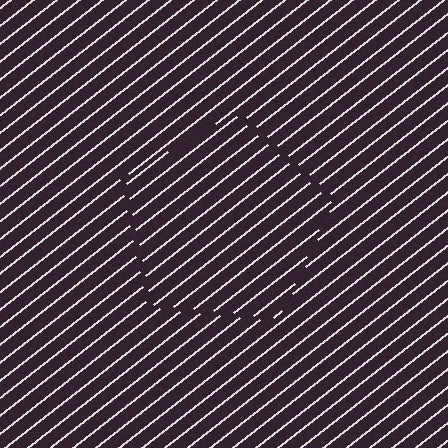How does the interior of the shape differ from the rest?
The interior of the shape contains the same grating, shifted by half a period — the contour is defined by the phase discontinuity where line-ends from the inner and outer gratings abut.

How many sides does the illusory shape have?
5 sides — the line-ends trace a pentagon.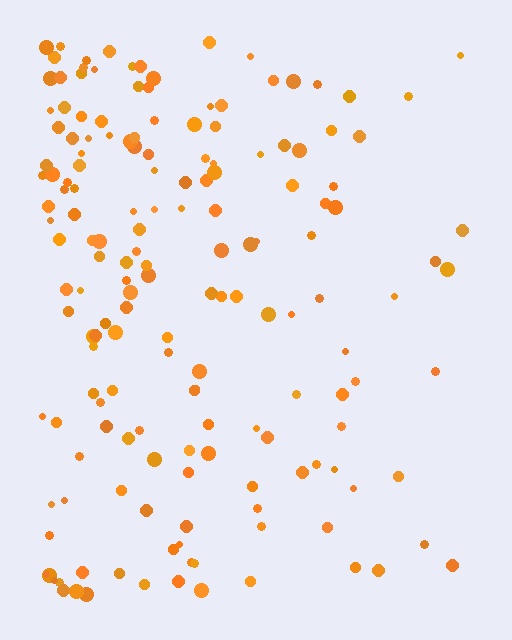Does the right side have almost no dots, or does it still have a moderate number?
Still a moderate number, just noticeably fewer than the left.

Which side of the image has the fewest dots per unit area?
The right.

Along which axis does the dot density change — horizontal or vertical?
Horizontal.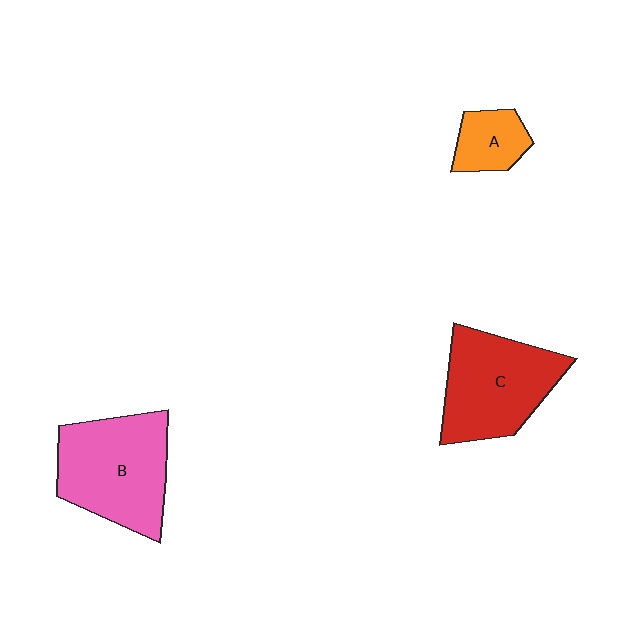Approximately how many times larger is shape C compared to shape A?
Approximately 2.6 times.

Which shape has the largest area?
Shape B (pink).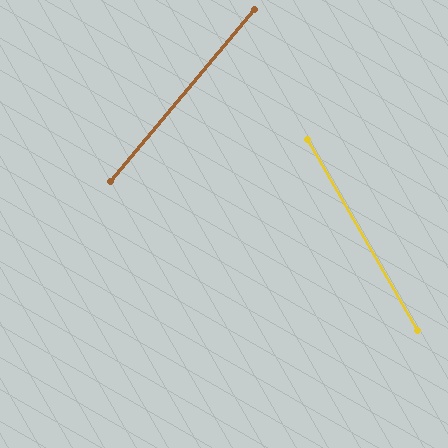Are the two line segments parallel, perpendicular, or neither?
Neither parallel nor perpendicular — they differ by about 70°.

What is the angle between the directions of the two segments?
Approximately 70 degrees.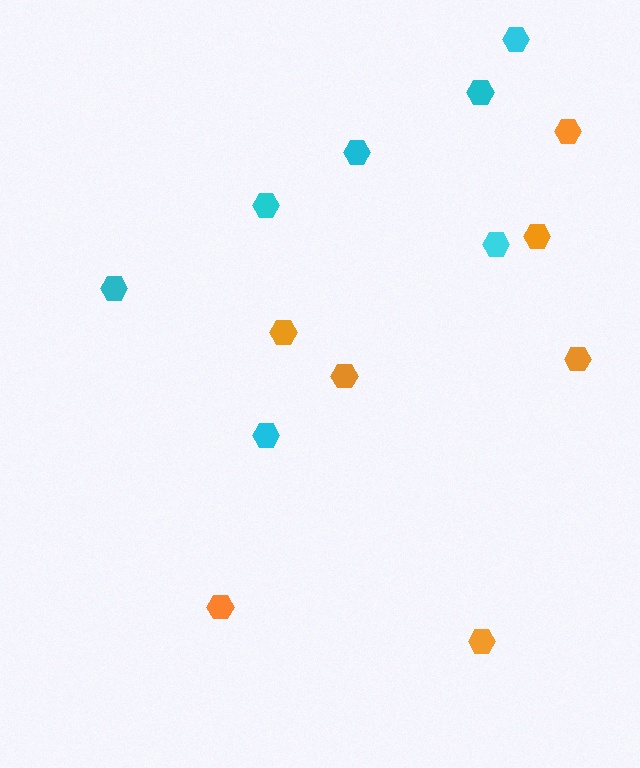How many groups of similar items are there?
There are 2 groups: one group of cyan hexagons (7) and one group of orange hexagons (7).